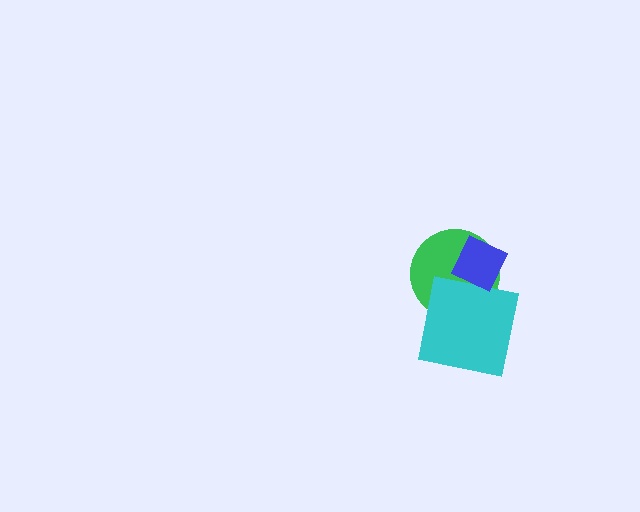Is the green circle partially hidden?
Yes, it is partially covered by another shape.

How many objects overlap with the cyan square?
2 objects overlap with the cyan square.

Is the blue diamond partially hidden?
No, no other shape covers it.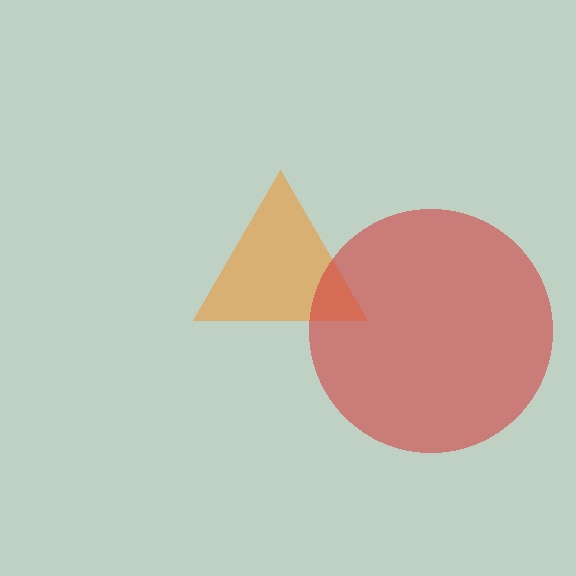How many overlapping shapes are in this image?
There are 2 overlapping shapes in the image.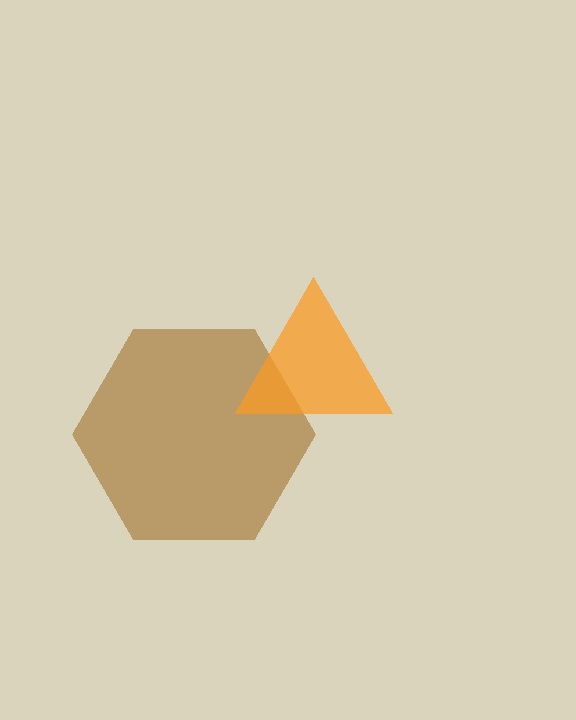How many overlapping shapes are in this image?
There are 2 overlapping shapes in the image.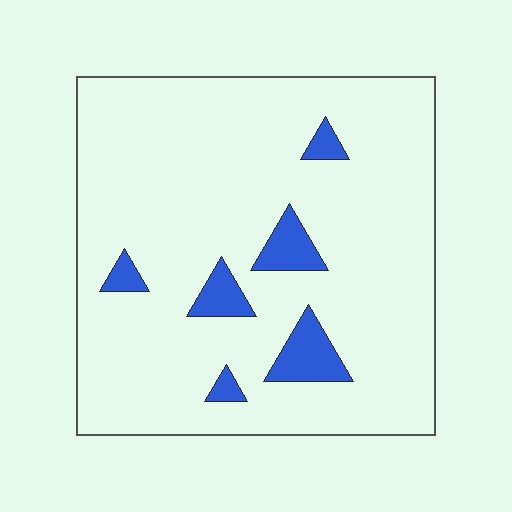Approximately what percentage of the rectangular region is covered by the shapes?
Approximately 10%.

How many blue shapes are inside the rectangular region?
6.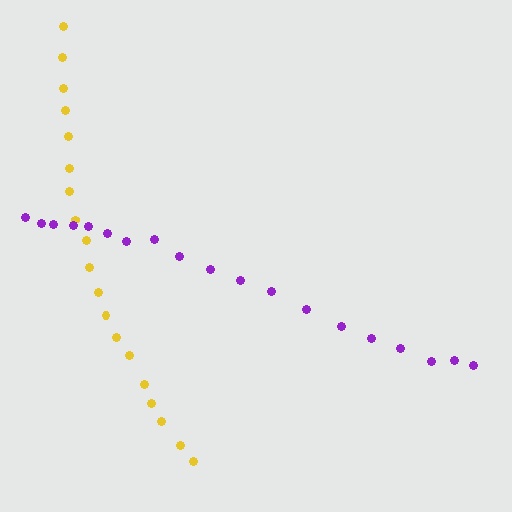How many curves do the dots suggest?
There are 2 distinct paths.